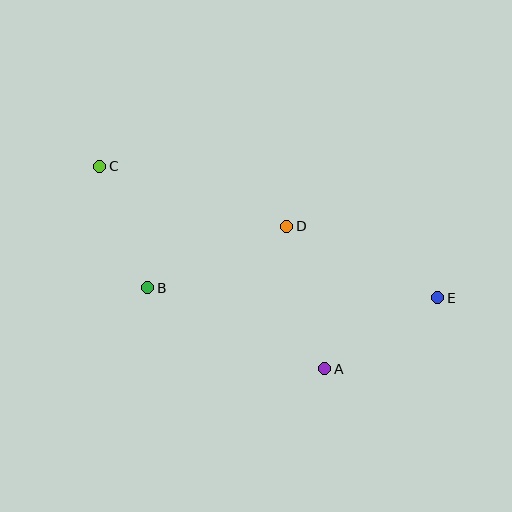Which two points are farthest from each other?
Points C and E are farthest from each other.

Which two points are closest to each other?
Points B and C are closest to each other.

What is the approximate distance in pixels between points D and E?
The distance between D and E is approximately 167 pixels.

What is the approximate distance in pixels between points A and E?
The distance between A and E is approximately 134 pixels.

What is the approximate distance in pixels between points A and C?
The distance between A and C is approximately 303 pixels.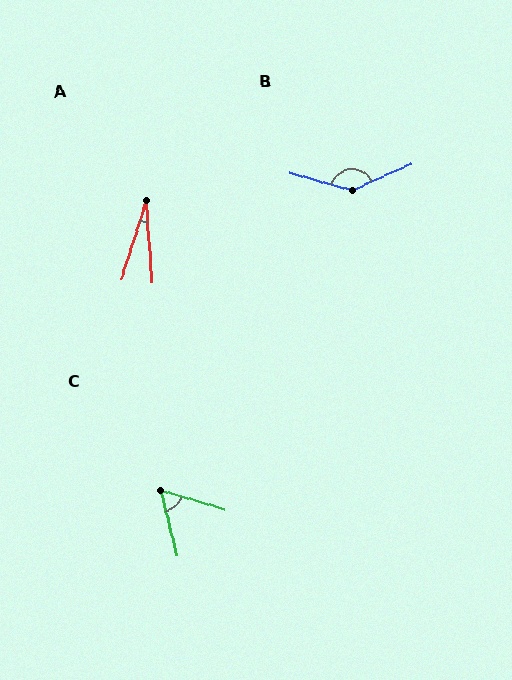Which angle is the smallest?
A, at approximately 21 degrees.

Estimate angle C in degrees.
Approximately 59 degrees.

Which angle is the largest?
B, at approximately 141 degrees.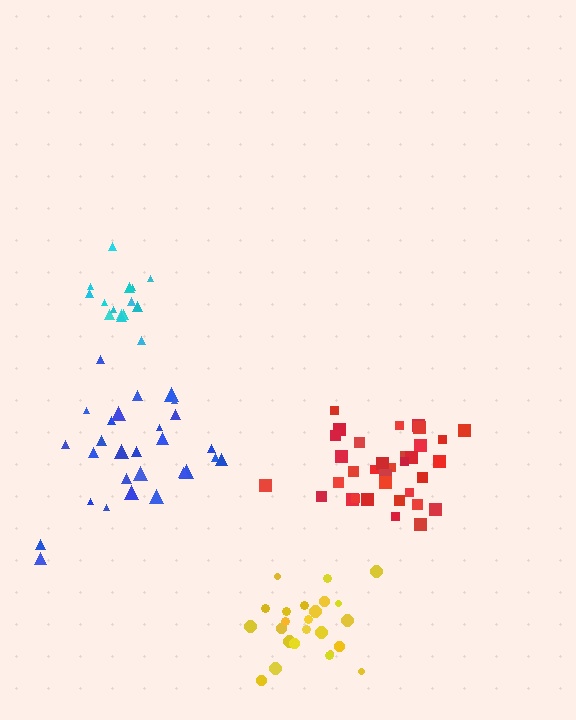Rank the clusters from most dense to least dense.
cyan, yellow, red, blue.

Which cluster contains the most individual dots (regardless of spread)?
Red (34).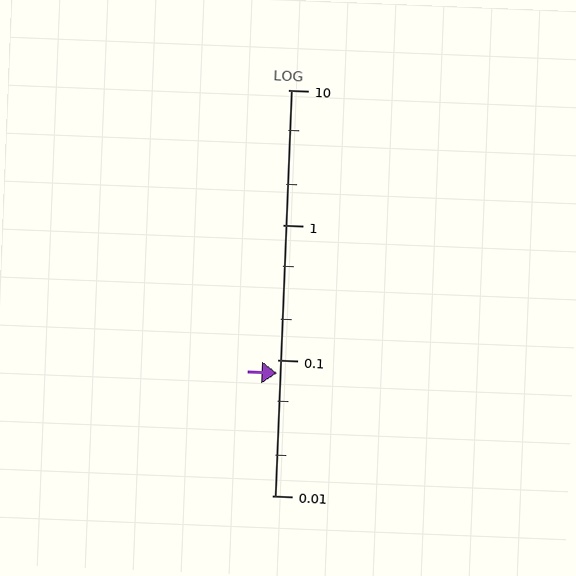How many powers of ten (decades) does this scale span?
The scale spans 3 decades, from 0.01 to 10.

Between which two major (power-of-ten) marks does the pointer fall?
The pointer is between 0.01 and 0.1.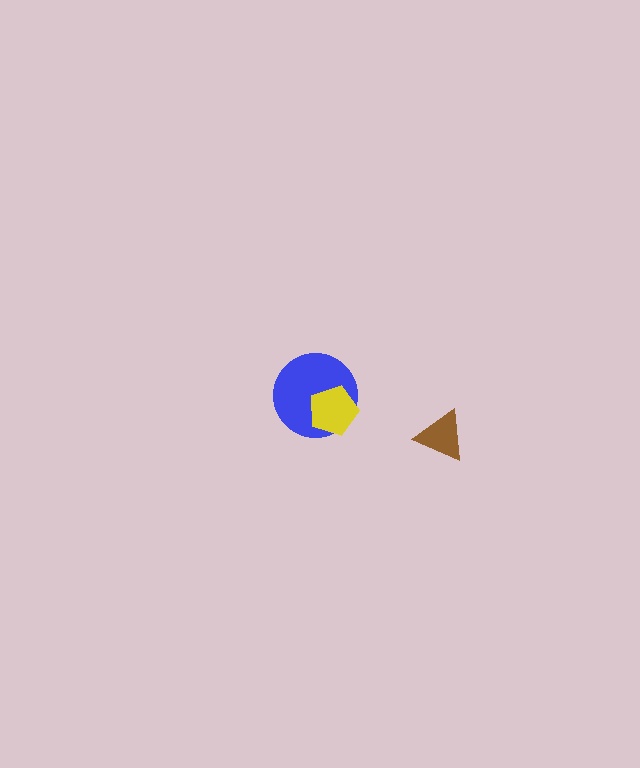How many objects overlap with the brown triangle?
0 objects overlap with the brown triangle.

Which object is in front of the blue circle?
The yellow pentagon is in front of the blue circle.